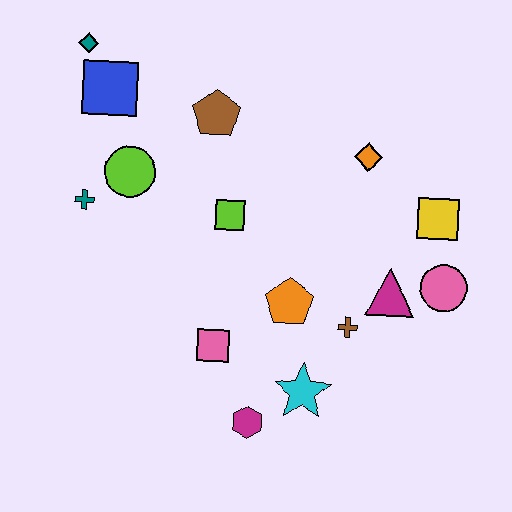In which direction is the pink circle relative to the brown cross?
The pink circle is to the right of the brown cross.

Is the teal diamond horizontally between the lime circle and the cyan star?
No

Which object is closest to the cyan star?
The magenta hexagon is closest to the cyan star.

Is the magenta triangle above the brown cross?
Yes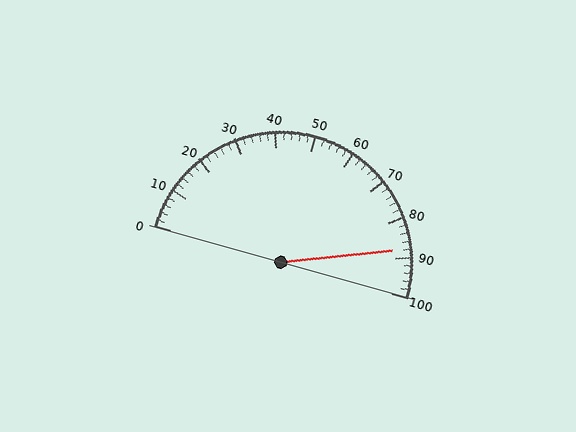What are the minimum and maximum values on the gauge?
The gauge ranges from 0 to 100.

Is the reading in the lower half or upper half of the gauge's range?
The reading is in the upper half of the range (0 to 100).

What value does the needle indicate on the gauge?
The needle indicates approximately 88.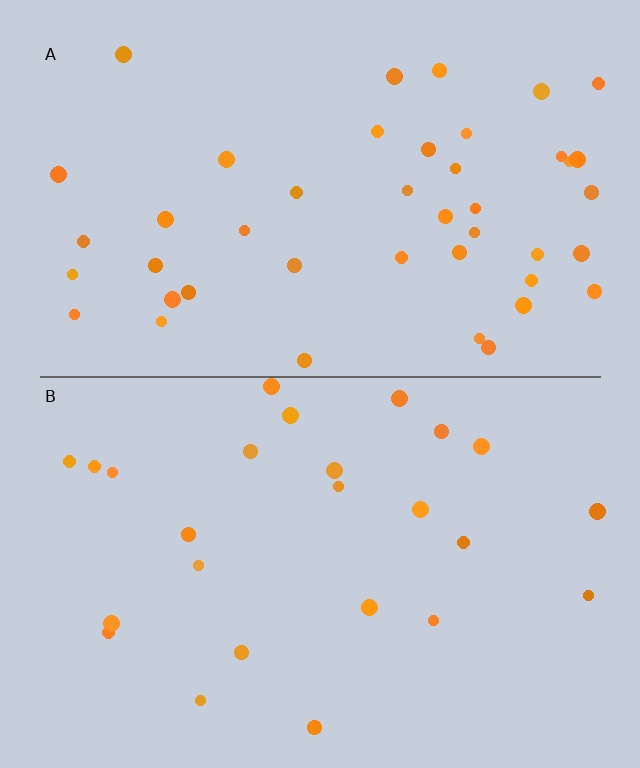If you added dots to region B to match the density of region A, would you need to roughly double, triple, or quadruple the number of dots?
Approximately double.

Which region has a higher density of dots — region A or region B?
A (the top).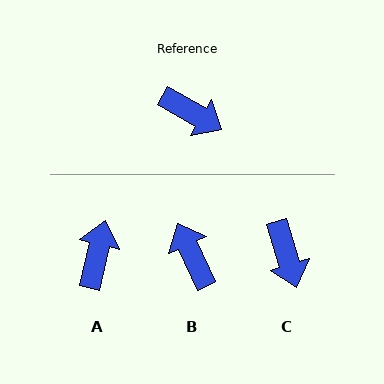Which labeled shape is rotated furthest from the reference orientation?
B, about 145 degrees away.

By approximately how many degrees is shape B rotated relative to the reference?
Approximately 145 degrees counter-clockwise.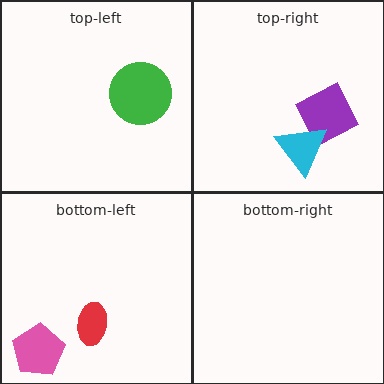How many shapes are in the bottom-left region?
2.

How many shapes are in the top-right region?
2.